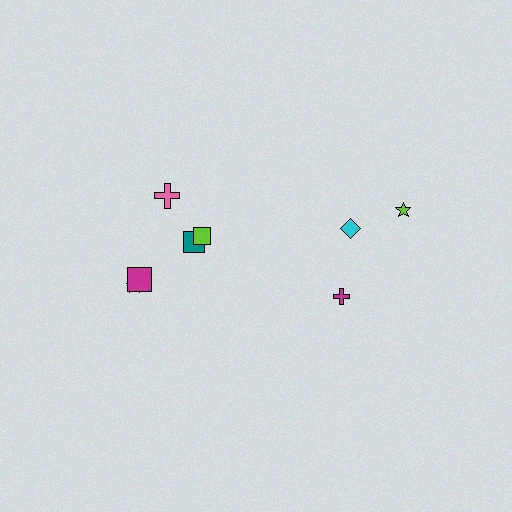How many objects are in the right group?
There are 3 objects.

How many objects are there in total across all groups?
There are 8 objects.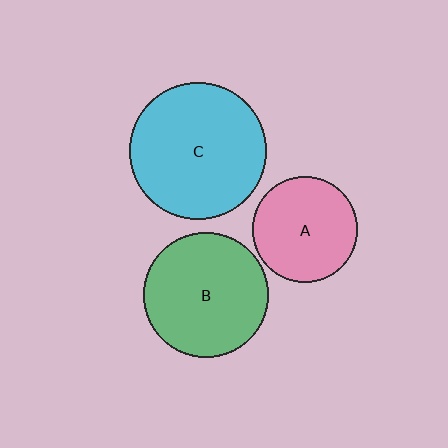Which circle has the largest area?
Circle C (cyan).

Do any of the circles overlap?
No, none of the circles overlap.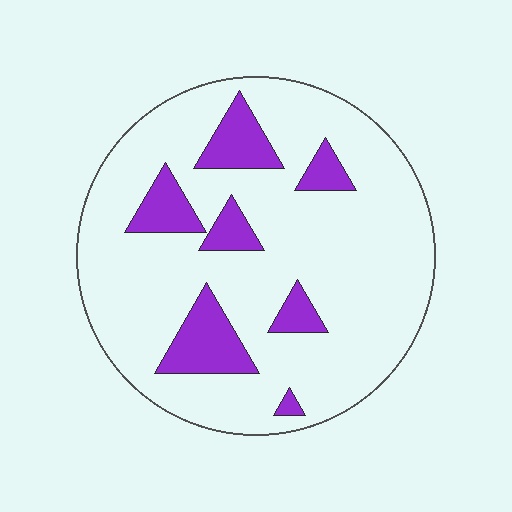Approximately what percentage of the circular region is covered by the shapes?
Approximately 15%.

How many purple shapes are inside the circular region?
7.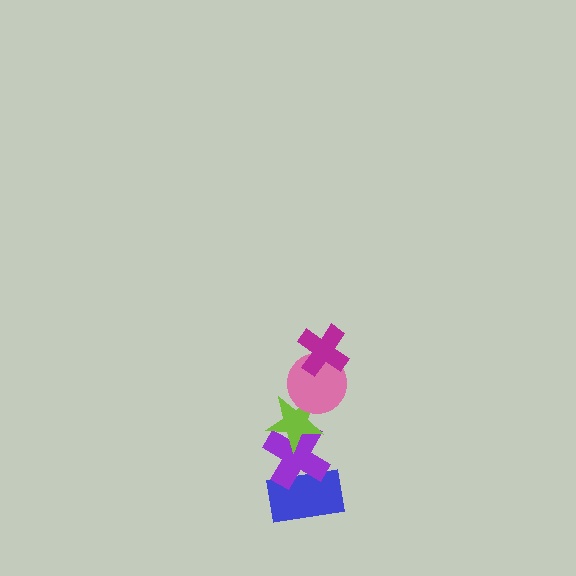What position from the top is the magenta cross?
The magenta cross is 1st from the top.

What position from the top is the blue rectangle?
The blue rectangle is 5th from the top.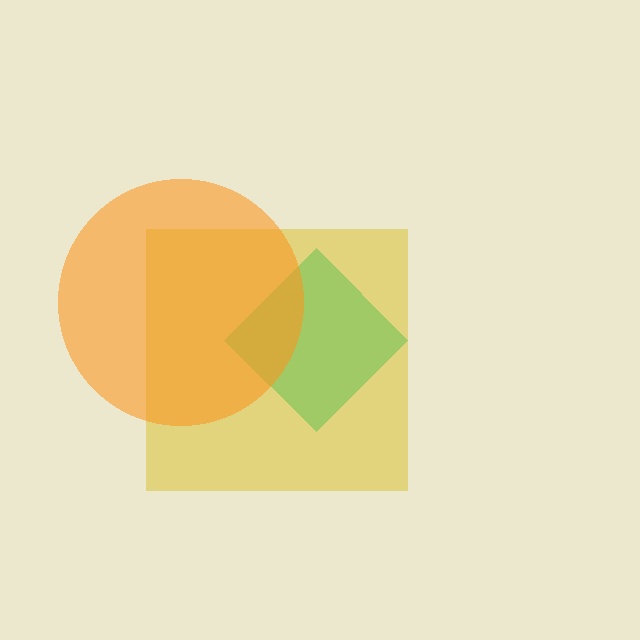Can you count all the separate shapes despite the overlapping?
Yes, there are 3 separate shapes.